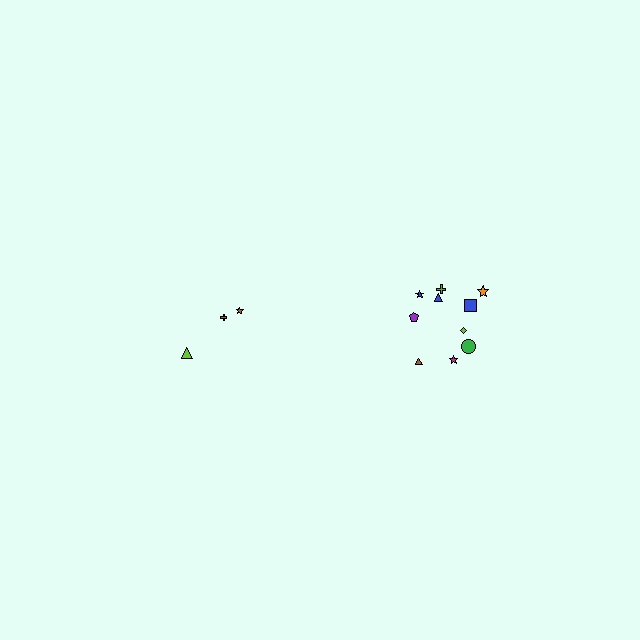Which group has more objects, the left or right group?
The right group.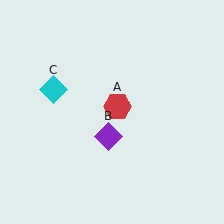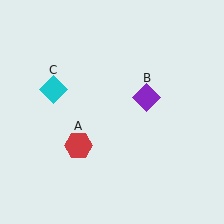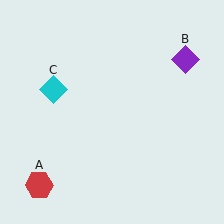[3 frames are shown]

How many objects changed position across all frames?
2 objects changed position: red hexagon (object A), purple diamond (object B).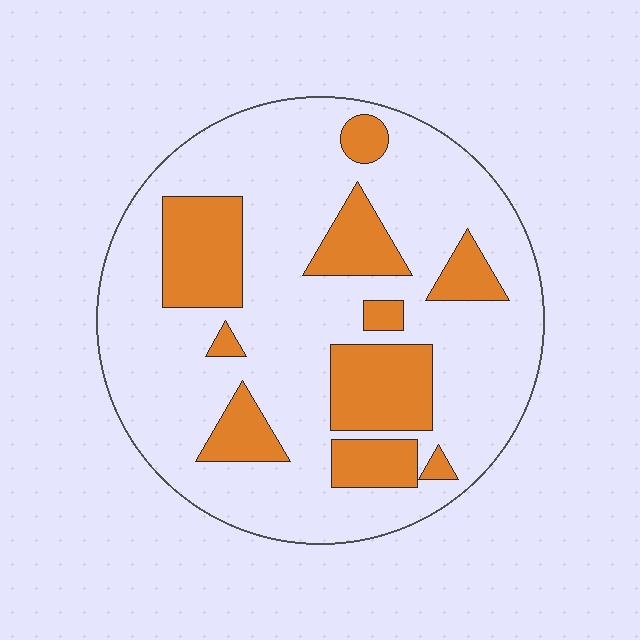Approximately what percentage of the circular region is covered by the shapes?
Approximately 25%.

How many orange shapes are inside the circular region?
10.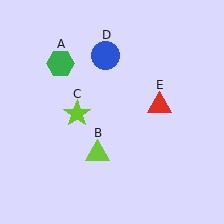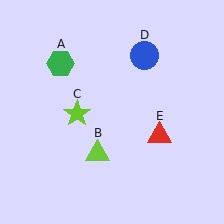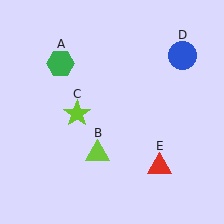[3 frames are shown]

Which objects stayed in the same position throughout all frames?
Green hexagon (object A) and lime triangle (object B) and lime star (object C) remained stationary.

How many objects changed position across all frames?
2 objects changed position: blue circle (object D), red triangle (object E).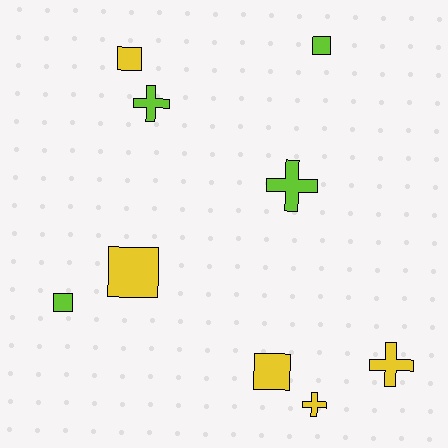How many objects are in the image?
There are 9 objects.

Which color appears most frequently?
Yellow, with 5 objects.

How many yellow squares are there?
There are 3 yellow squares.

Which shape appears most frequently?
Square, with 5 objects.